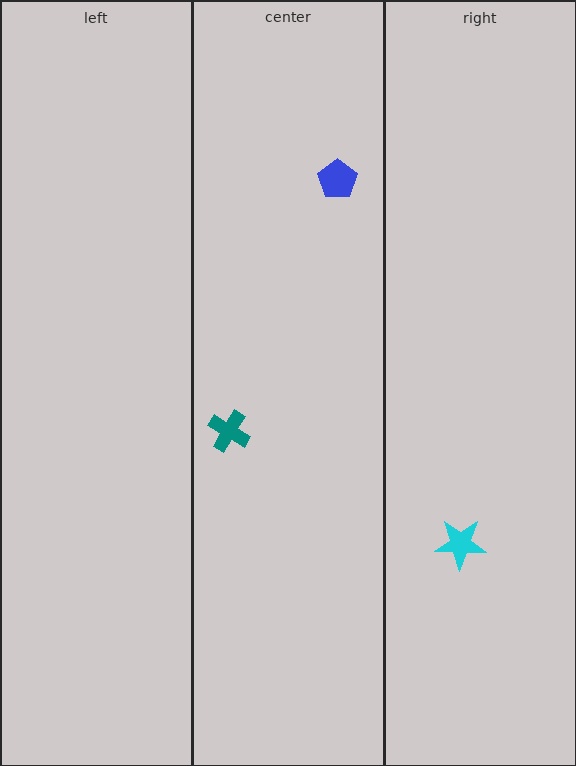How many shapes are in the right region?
1.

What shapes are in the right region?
The cyan star.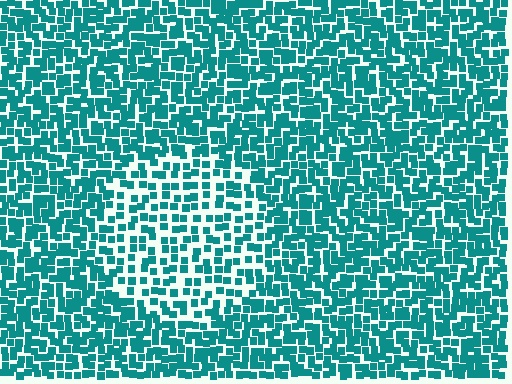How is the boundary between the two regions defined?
The boundary is defined by a change in element density (approximately 1.7x ratio). All elements are the same color, size, and shape.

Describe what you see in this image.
The image contains small teal elements arranged at two different densities. A circle-shaped region is visible where the elements are less densely packed than the surrounding area.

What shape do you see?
I see a circle.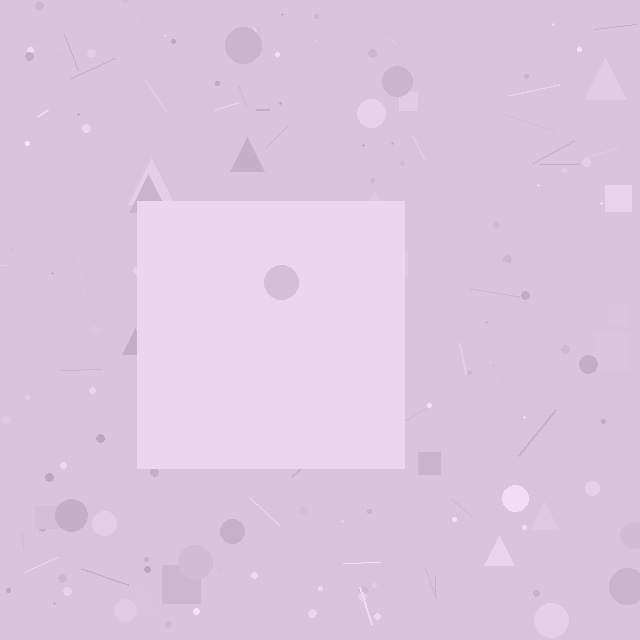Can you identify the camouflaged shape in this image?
The camouflaged shape is a square.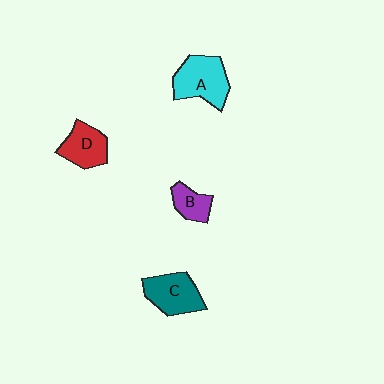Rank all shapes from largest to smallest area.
From largest to smallest: A (cyan), C (teal), D (red), B (purple).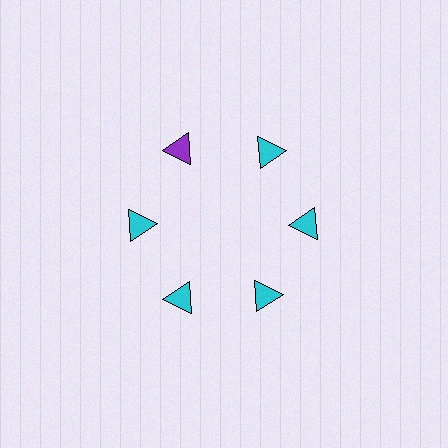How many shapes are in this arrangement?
There are 6 shapes arranged in a ring pattern.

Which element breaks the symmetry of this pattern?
The purple triangle at roughly the 11 o'clock position breaks the symmetry. All other shapes are cyan triangles.